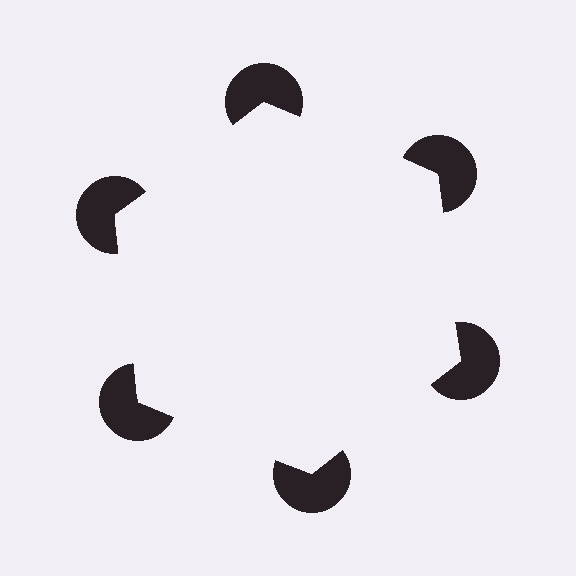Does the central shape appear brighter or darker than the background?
It typically appears slightly brighter than the background, even though no actual brightness change is drawn.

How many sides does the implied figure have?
6 sides.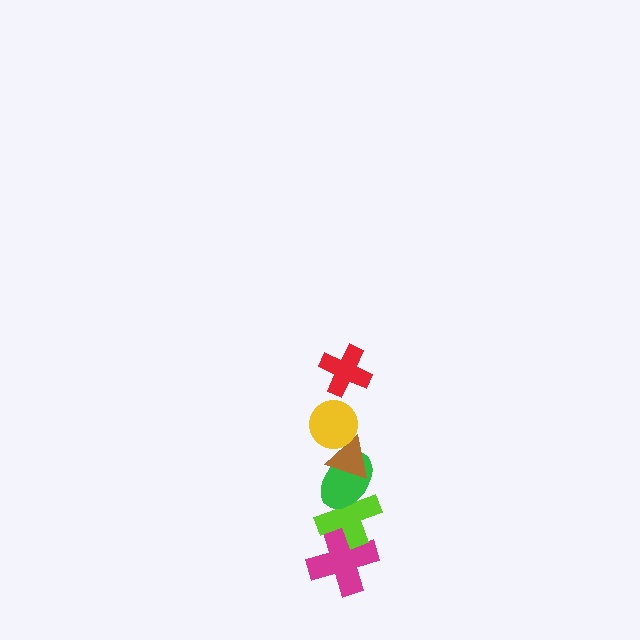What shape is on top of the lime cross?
The green ellipse is on top of the lime cross.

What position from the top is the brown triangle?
The brown triangle is 3rd from the top.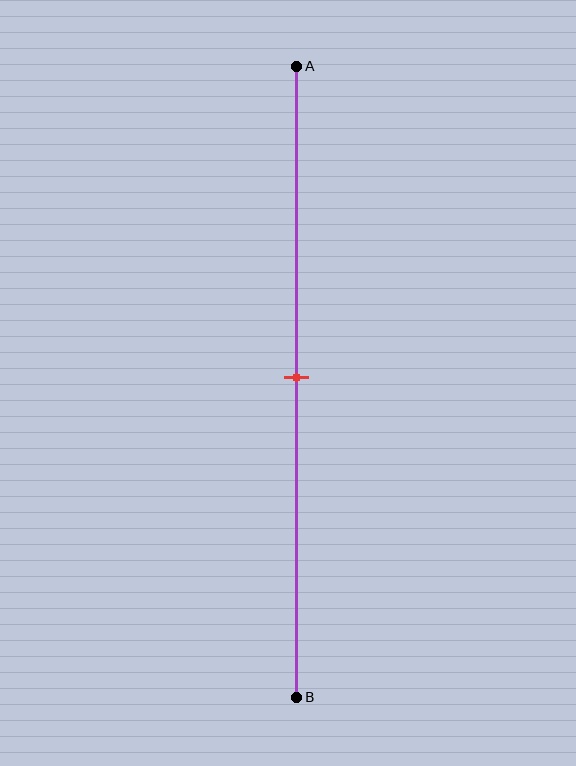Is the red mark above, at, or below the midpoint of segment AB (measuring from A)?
The red mark is approximately at the midpoint of segment AB.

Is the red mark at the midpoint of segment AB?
Yes, the mark is approximately at the midpoint.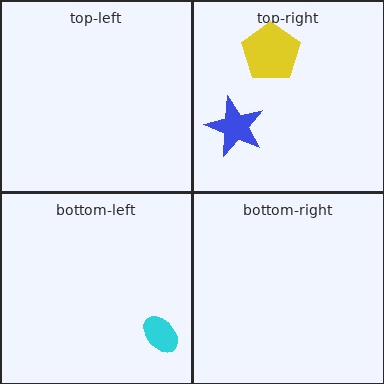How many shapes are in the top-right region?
2.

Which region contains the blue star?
The top-right region.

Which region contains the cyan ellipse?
The bottom-left region.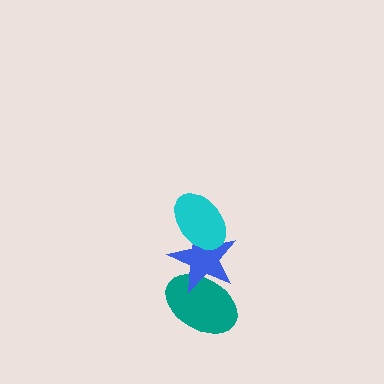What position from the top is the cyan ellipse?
The cyan ellipse is 1st from the top.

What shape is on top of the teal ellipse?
The blue star is on top of the teal ellipse.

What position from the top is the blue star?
The blue star is 2nd from the top.